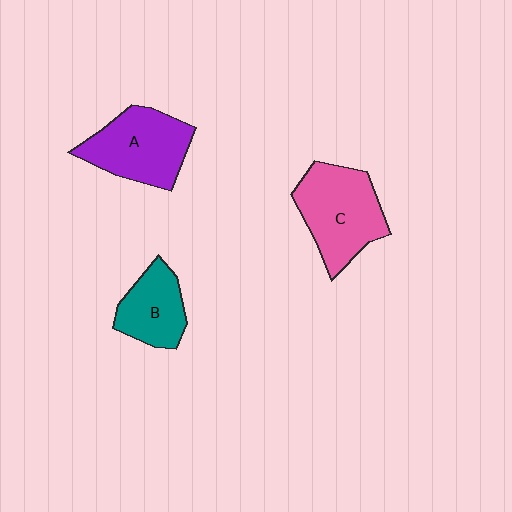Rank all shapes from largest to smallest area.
From largest to smallest: C (pink), A (purple), B (teal).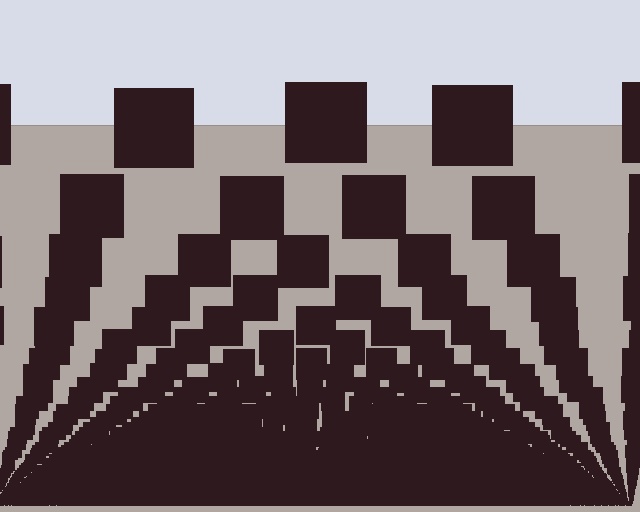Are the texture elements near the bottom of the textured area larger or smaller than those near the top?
Smaller. The gradient is inverted — elements near the bottom are smaller and denser.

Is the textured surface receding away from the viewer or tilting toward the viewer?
The surface appears to tilt toward the viewer. Texture elements get larger and sparser toward the top.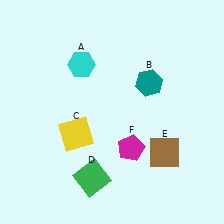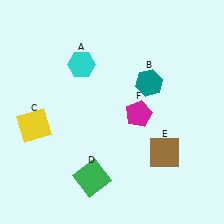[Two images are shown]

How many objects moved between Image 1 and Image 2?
2 objects moved between the two images.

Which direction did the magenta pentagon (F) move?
The magenta pentagon (F) moved up.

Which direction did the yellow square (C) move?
The yellow square (C) moved left.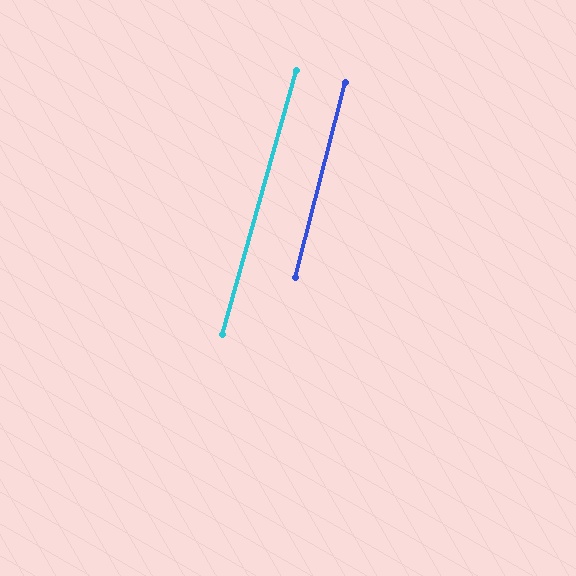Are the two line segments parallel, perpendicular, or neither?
Parallel — their directions differ by only 1.3°.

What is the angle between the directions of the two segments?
Approximately 1 degree.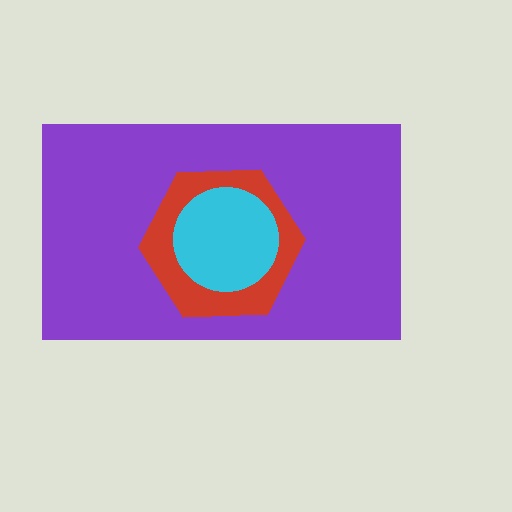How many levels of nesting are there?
3.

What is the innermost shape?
The cyan circle.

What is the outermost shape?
The purple rectangle.